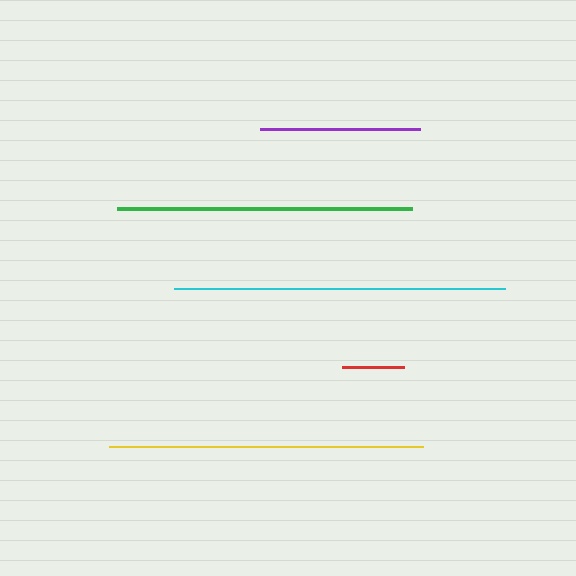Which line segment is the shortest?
The red line is the shortest at approximately 63 pixels.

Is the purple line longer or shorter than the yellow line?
The yellow line is longer than the purple line.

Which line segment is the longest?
The cyan line is the longest at approximately 331 pixels.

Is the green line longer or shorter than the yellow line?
The yellow line is longer than the green line.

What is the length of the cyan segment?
The cyan segment is approximately 331 pixels long.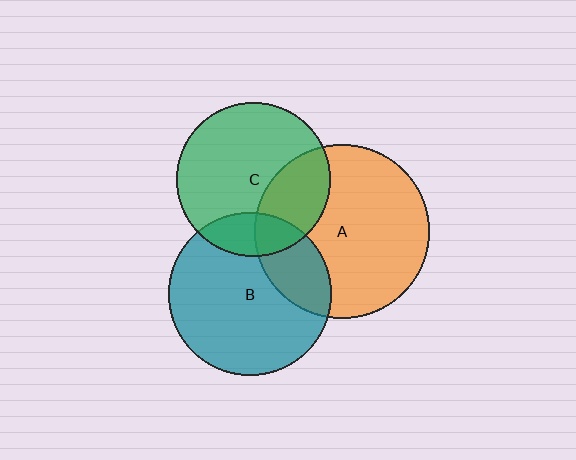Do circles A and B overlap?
Yes.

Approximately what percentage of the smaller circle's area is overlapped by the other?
Approximately 25%.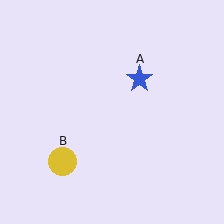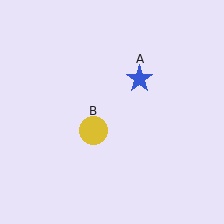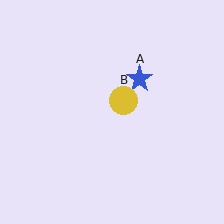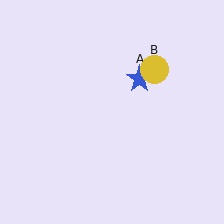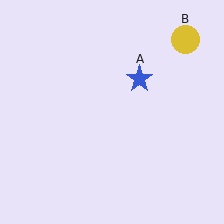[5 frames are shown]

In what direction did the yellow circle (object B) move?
The yellow circle (object B) moved up and to the right.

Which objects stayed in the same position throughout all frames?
Blue star (object A) remained stationary.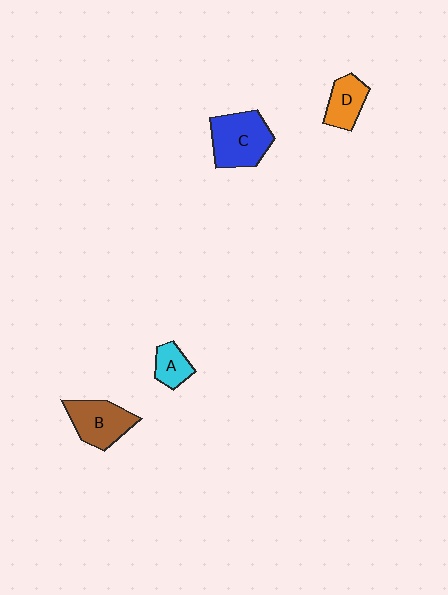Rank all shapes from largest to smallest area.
From largest to smallest: C (blue), B (brown), D (orange), A (cyan).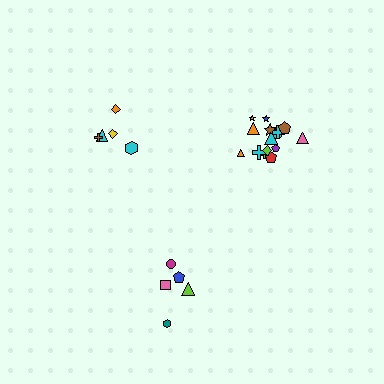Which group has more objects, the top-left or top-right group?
The top-right group.